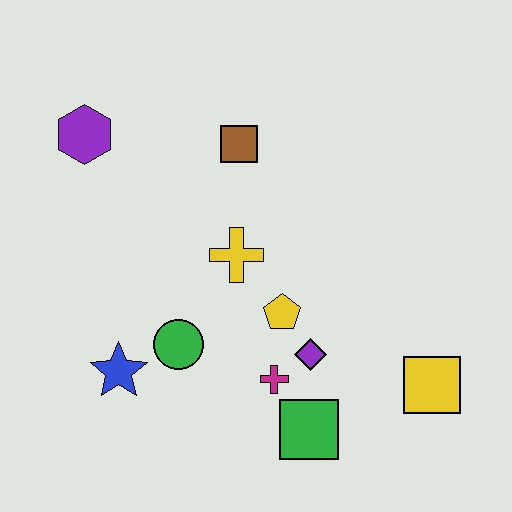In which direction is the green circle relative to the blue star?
The green circle is to the right of the blue star.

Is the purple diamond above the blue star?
Yes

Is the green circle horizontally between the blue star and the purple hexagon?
No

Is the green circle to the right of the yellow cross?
No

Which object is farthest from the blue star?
The yellow square is farthest from the blue star.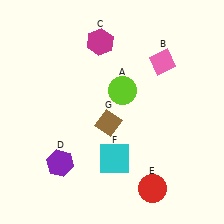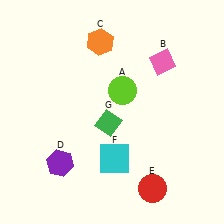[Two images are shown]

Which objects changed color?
C changed from magenta to orange. G changed from brown to green.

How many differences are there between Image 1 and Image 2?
There are 2 differences between the two images.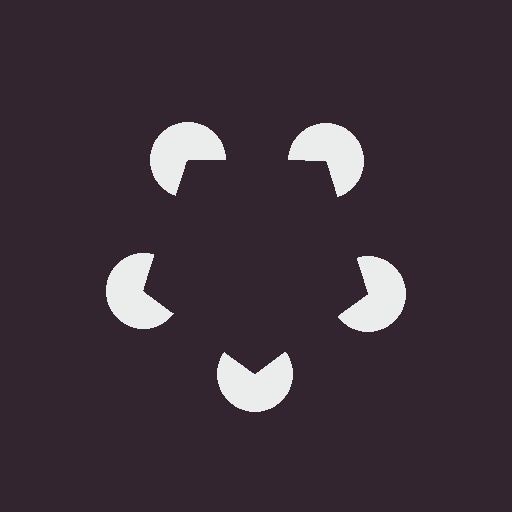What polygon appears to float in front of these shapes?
An illusory pentagon — its edges are inferred from the aligned wedge cuts in the pac-man discs, not physically drawn.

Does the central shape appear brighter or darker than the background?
It typically appears slightly darker than the background, even though no actual brightness change is drawn.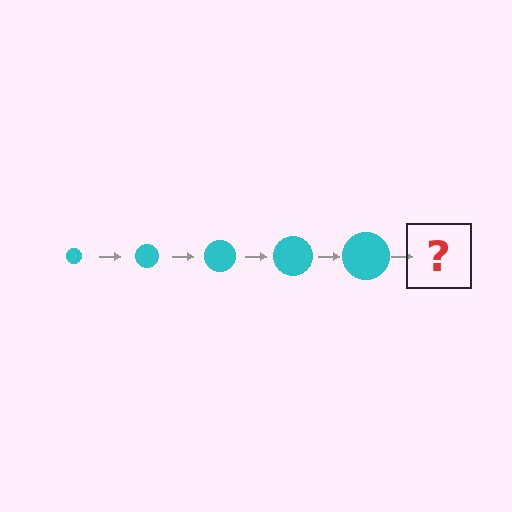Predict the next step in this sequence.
The next step is a cyan circle, larger than the previous one.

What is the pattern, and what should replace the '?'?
The pattern is that the circle gets progressively larger each step. The '?' should be a cyan circle, larger than the previous one.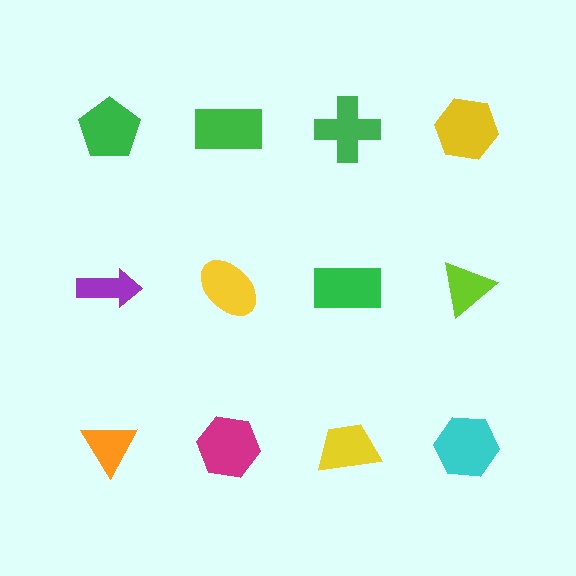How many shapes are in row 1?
4 shapes.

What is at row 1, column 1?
A green pentagon.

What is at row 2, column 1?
A purple arrow.